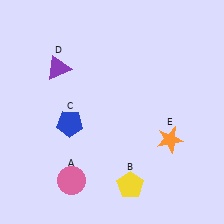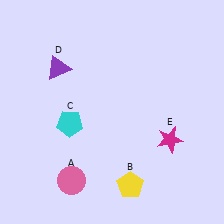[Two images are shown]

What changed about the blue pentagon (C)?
In Image 1, C is blue. In Image 2, it changed to cyan.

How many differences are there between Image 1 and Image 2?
There are 2 differences between the two images.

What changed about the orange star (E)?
In Image 1, E is orange. In Image 2, it changed to magenta.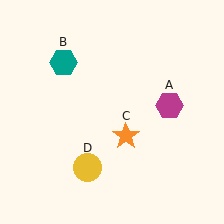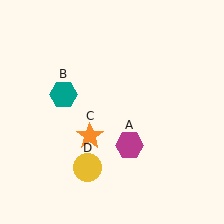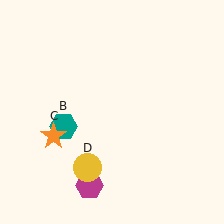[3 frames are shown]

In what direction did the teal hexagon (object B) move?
The teal hexagon (object B) moved down.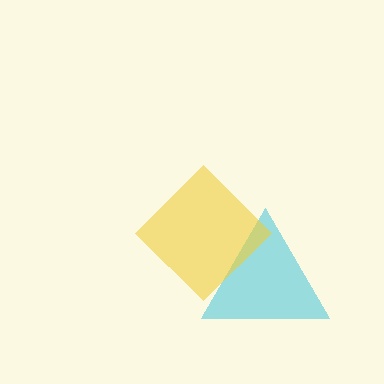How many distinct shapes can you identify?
There are 2 distinct shapes: a cyan triangle, a yellow diamond.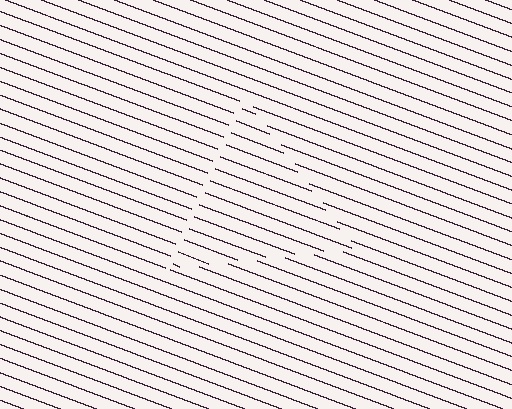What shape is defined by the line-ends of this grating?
An illusory triangle. The interior of the shape contains the same grating, shifted by half a period — the contour is defined by the phase discontinuity where line-ends from the inner and outer gratings abut.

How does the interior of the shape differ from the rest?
The interior of the shape contains the same grating, shifted by half a period — the contour is defined by the phase discontinuity where line-ends from the inner and outer gratings abut.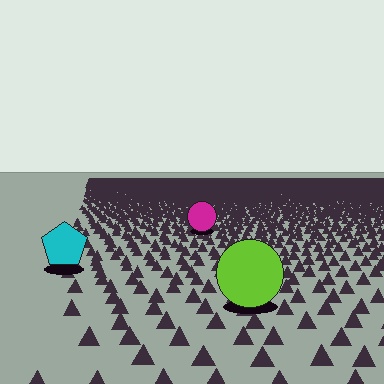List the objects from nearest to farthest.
From nearest to farthest: the lime circle, the cyan pentagon, the magenta circle.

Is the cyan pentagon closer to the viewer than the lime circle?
No. The lime circle is closer — you can tell from the texture gradient: the ground texture is coarser near it.